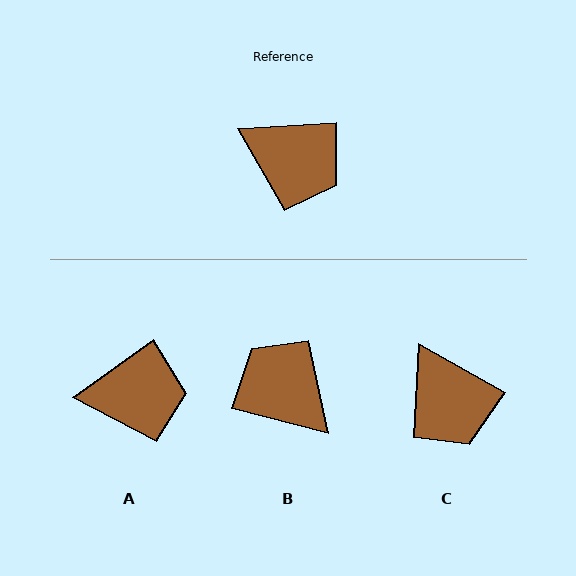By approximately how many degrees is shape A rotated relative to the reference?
Approximately 32 degrees counter-clockwise.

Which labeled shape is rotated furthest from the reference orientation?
B, about 162 degrees away.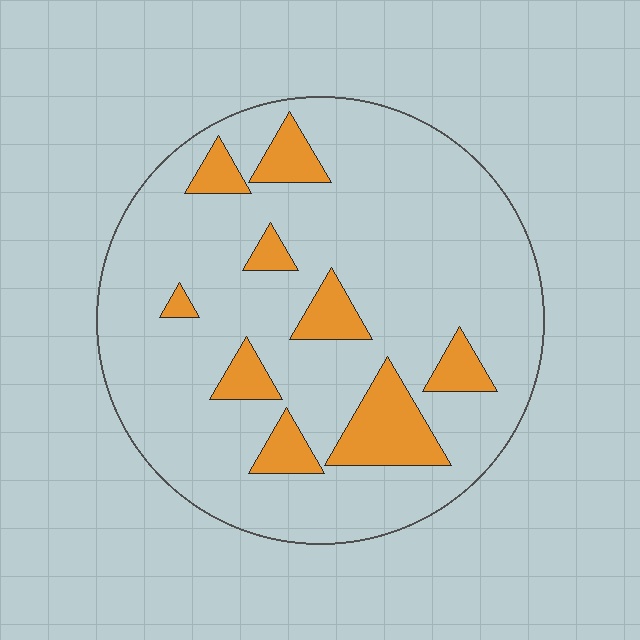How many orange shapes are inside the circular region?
9.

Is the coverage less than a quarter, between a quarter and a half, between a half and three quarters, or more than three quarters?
Less than a quarter.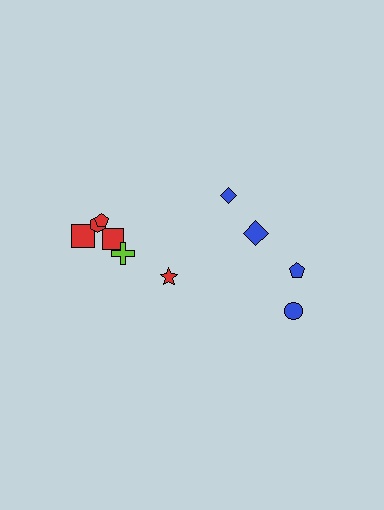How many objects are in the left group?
There are 6 objects.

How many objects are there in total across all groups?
There are 10 objects.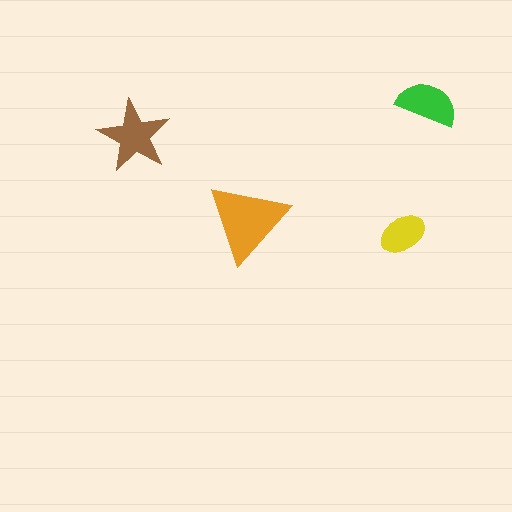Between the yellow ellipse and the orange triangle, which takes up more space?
The orange triangle.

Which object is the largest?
The orange triangle.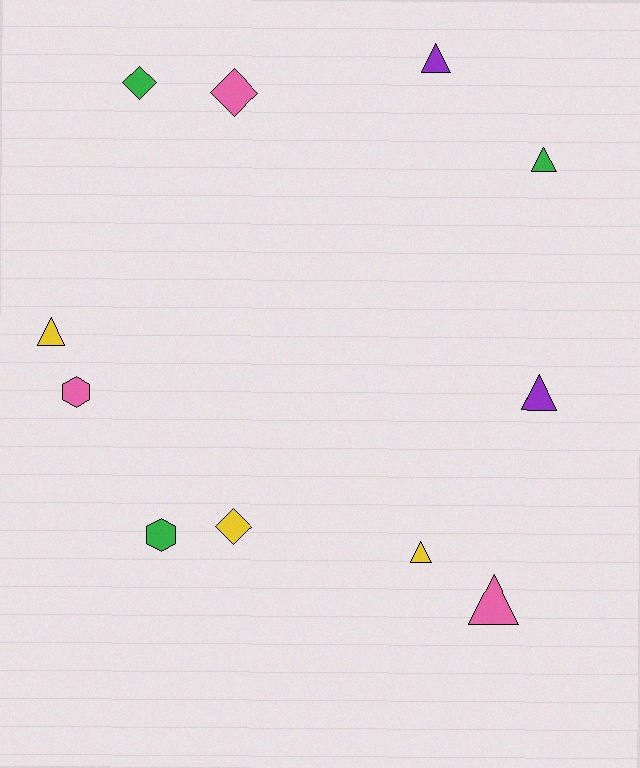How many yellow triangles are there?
There are 2 yellow triangles.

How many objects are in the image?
There are 11 objects.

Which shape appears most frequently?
Triangle, with 6 objects.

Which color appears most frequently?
Pink, with 3 objects.